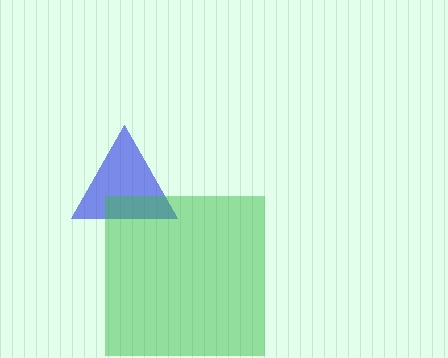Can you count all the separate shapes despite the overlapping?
Yes, there are 2 separate shapes.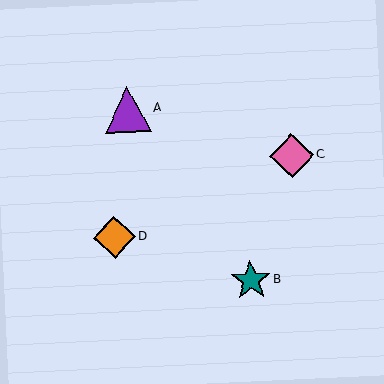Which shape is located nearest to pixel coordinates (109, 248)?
The orange diamond (labeled D) at (114, 238) is nearest to that location.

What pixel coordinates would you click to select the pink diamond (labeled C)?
Click at (292, 156) to select the pink diamond C.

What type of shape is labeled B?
Shape B is a teal star.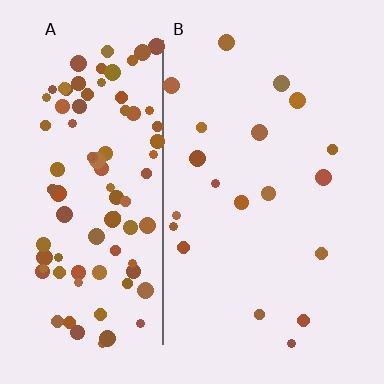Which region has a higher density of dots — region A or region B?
A (the left).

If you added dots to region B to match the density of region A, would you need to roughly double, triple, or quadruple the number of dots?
Approximately quadruple.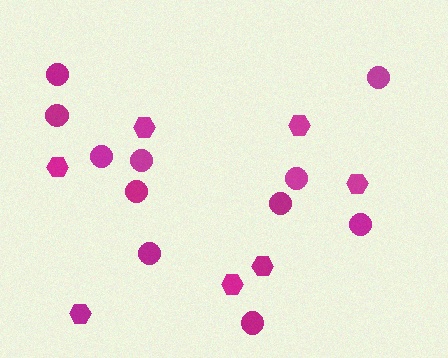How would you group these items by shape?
There are 2 groups: one group of hexagons (7) and one group of circles (11).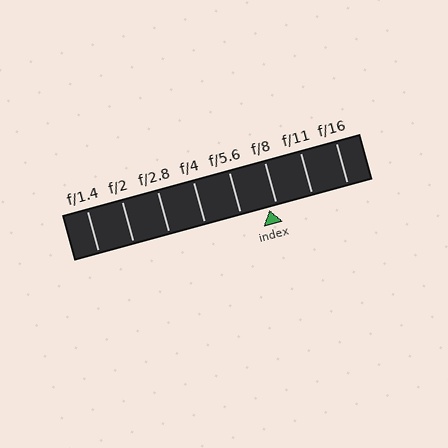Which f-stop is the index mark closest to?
The index mark is closest to f/8.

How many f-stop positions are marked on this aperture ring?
There are 8 f-stop positions marked.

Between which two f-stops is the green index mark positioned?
The index mark is between f/5.6 and f/8.